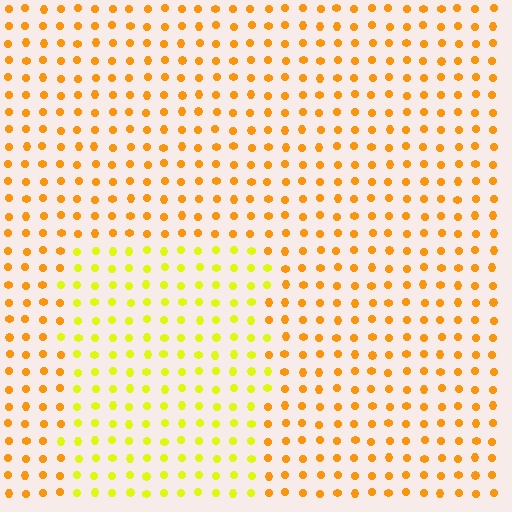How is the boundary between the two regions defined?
The boundary is defined purely by a slight shift in hue (about 33 degrees). Spacing, size, and orientation are identical on both sides.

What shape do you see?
I see a rectangle.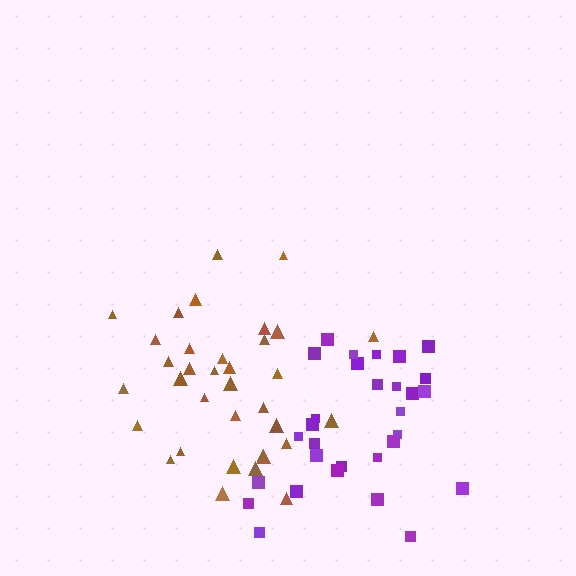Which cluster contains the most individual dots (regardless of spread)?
Brown (35).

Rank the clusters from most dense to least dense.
brown, purple.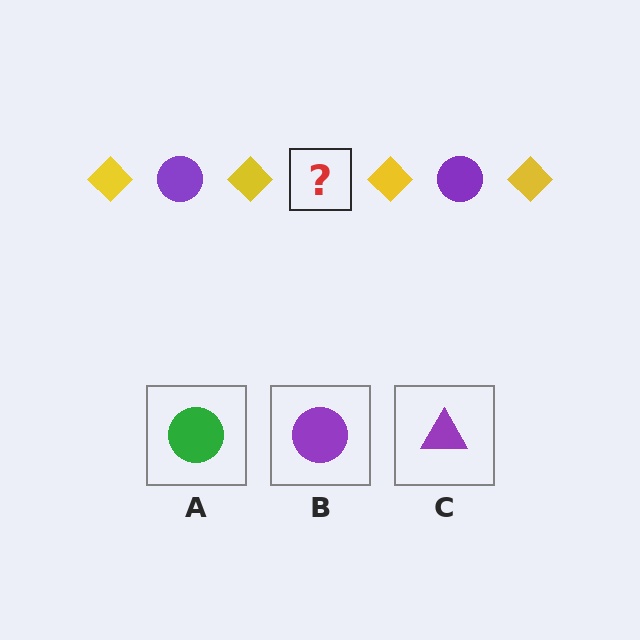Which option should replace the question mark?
Option B.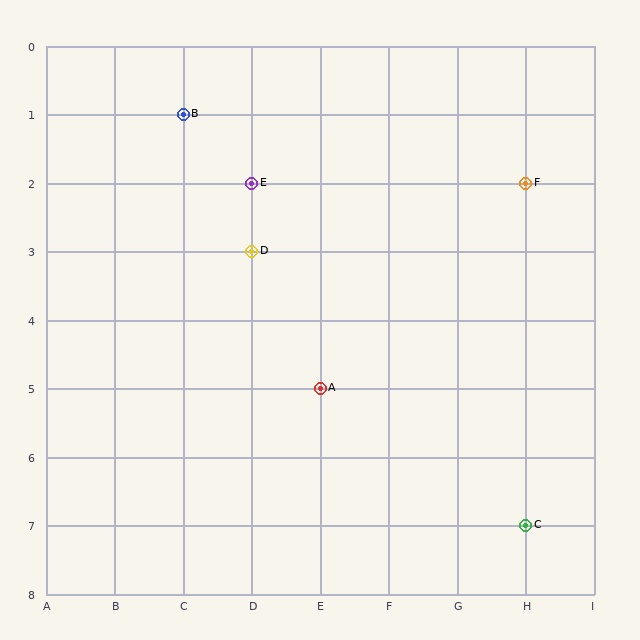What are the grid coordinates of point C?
Point C is at grid coordinates (H, 7).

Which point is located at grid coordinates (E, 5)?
Point A is at (E, 5).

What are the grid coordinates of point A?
Point A is at grid coordinates (E, 5).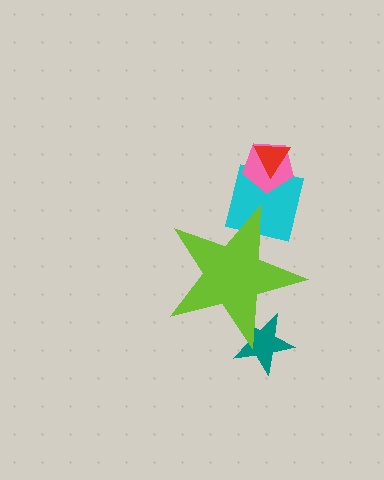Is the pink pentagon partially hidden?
No, the pink pentagon is fully visible.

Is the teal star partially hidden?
Yes, the teal star is partially hidden behind the lime star.